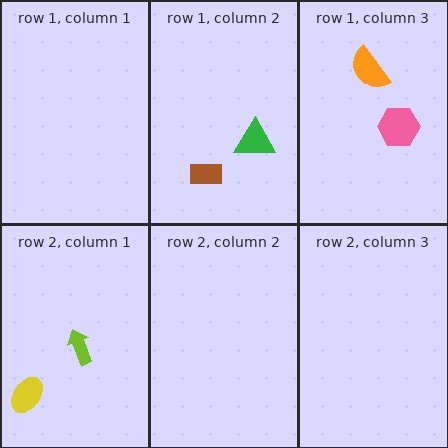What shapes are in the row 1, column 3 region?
The orange semicircle, the pink hexagon.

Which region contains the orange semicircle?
The row 1, column 3 region.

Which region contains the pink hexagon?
The row 1, column 3 region.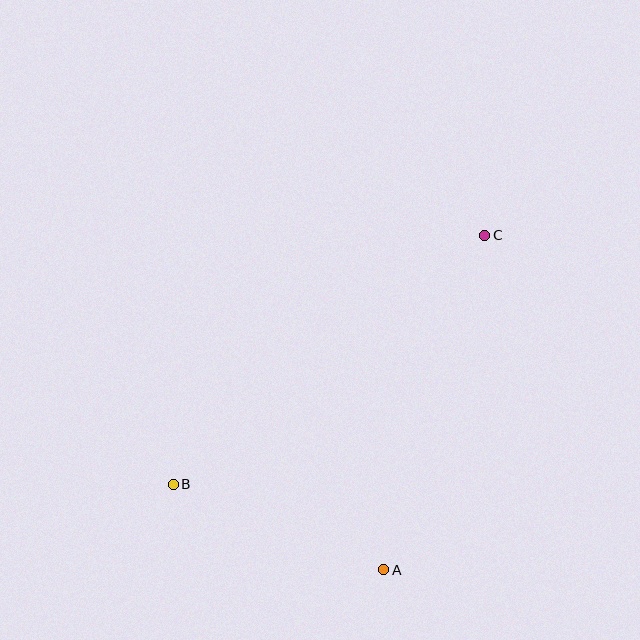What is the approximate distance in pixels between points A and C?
The distance between A and C is approximately 350 pixels.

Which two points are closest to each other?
Points A and B are closest to each other.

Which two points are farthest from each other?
Points B and C are farthest from each other.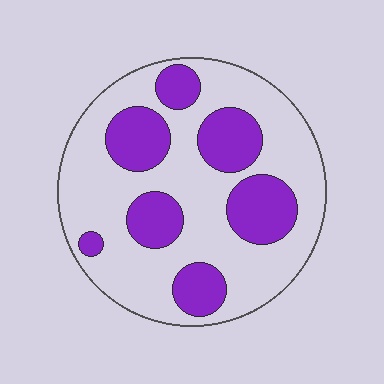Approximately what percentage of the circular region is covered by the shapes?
Approximately 30%.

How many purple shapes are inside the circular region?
7.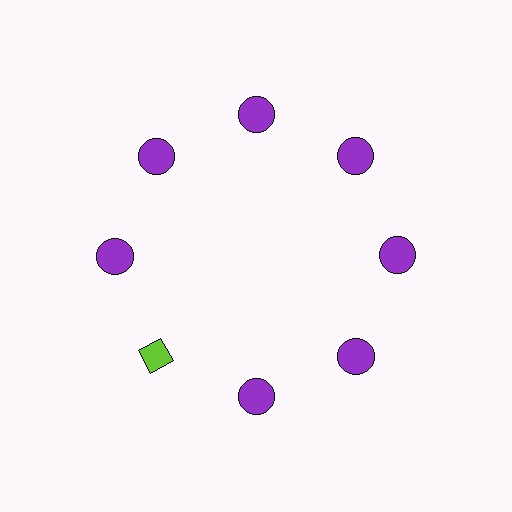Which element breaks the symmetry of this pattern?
The lime diamond at roughly the 8 o'clock position breaks the symmetry. All other shapes are purple circles.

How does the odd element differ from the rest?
It differs in both color (lime instead of purple) and shape (diamond instead of circle).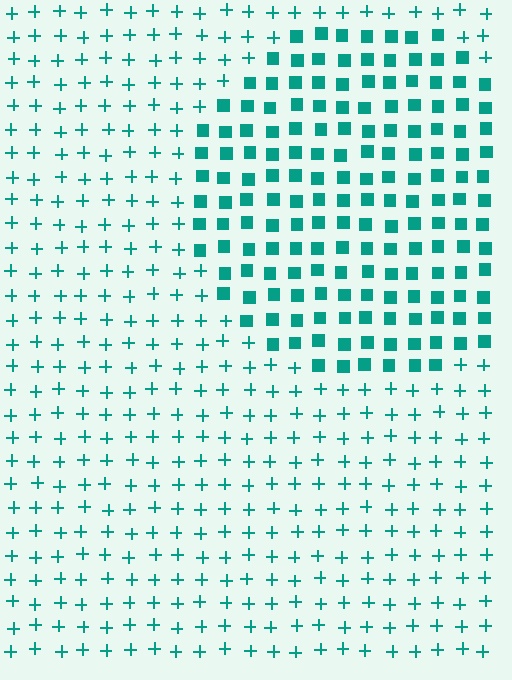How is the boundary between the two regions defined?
The boundary is defined by a change in element shape: squares inside vs. plus signs outside. All elements share the same color and spacing.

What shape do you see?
I see a circle.